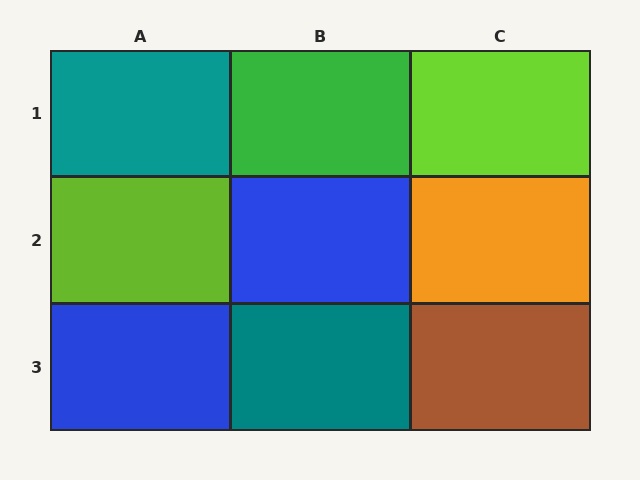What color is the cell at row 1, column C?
Lime.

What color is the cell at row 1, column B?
Green.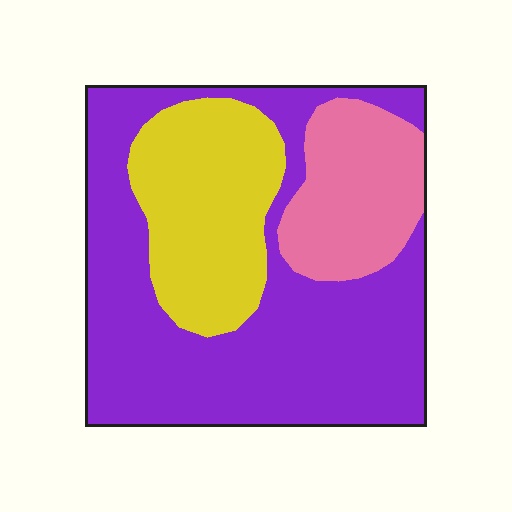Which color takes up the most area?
Purple, at roughly 60%.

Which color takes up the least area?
Pink, at roughly 20%.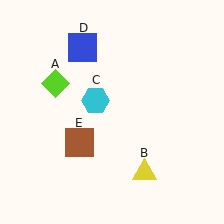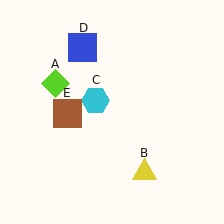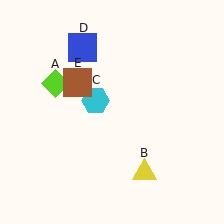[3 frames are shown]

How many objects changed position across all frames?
1 object changed position: brown square (object E).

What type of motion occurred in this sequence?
The brown square (object E) rotated clockwise around the center of the scene.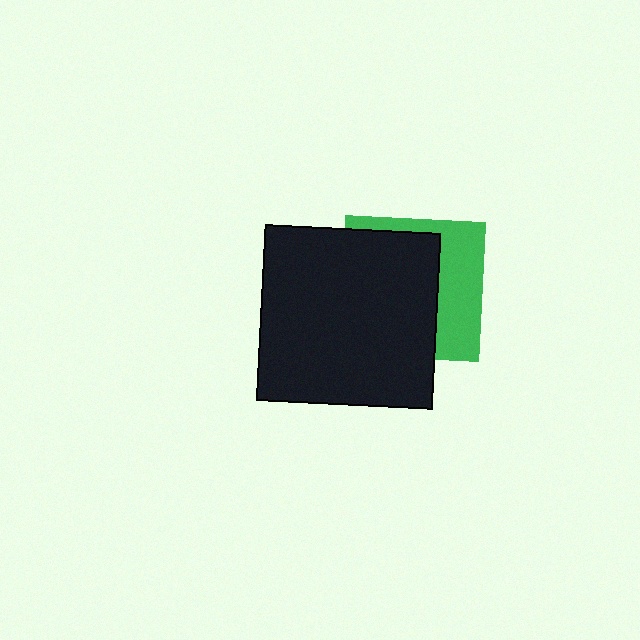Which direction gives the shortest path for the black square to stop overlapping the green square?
Moving left gives the shortest separation.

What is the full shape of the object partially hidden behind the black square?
The partially hidden object is a green square.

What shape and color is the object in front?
The object in front is a black square.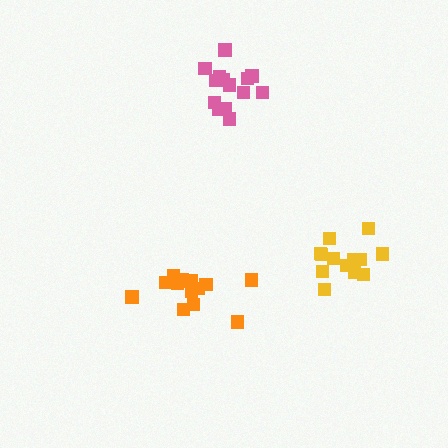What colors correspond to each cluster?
The clusters are colored: orange, yellow, pink.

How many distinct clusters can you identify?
There are 3 distinct clusters.